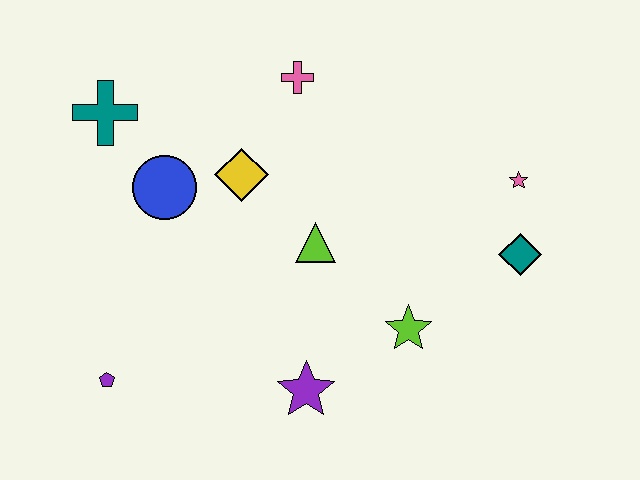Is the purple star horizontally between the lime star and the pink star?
No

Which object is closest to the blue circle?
The yellow diamond is closest to the blue circle.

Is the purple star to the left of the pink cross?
No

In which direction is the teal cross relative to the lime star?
The teal cross is to the left of the lime star.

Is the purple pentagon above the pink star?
No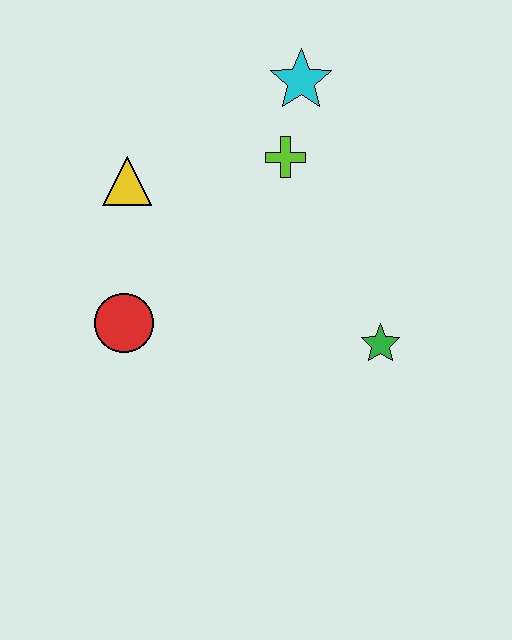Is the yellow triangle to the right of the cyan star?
No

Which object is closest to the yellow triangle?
The red circle is closest to the yellow triangle.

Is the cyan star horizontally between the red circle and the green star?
Yes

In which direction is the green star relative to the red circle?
The green star is to the right of the red circle.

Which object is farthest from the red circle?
The cyan star is farthest from the red circle.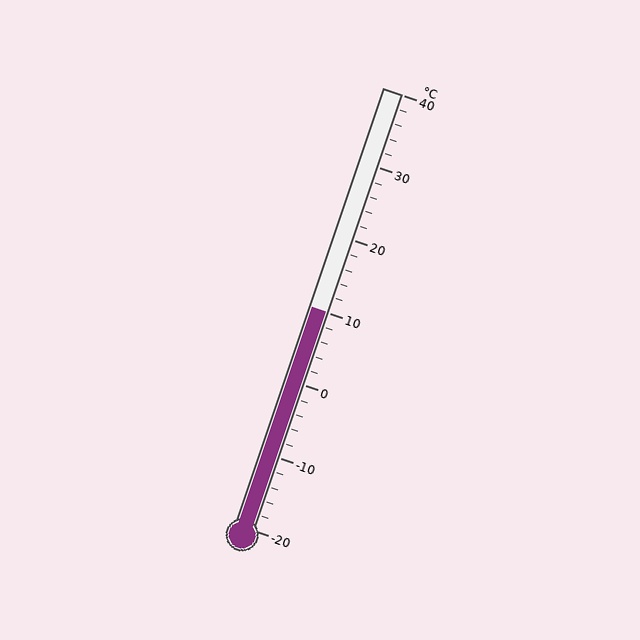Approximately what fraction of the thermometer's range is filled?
The thermometer is filled to approximately 50% of its range.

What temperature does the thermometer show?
The thermometer shows approximately 10°C.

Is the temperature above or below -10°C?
The temperature is above -10°C.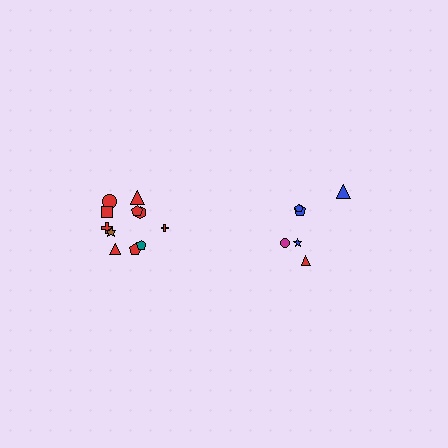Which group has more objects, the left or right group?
The left group.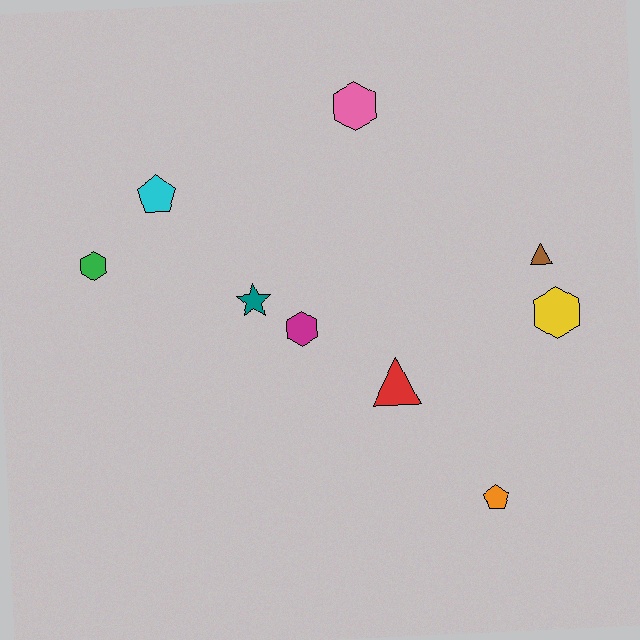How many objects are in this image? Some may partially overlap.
There are 9 objects.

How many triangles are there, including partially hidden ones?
There are 2 triangles.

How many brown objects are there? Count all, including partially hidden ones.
There is 1 brown object.